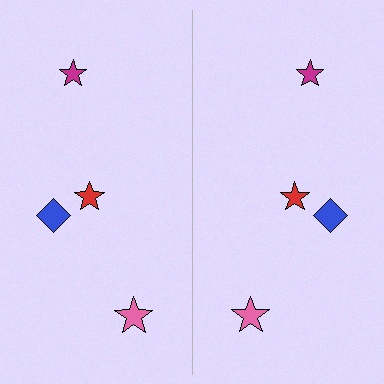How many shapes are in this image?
There are 8 shapes in this image.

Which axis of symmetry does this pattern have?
The pattern has a vertical axis of symmetry running through the center of the image.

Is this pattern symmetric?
Yes, this pattern has bilateral (reflection) symmetry.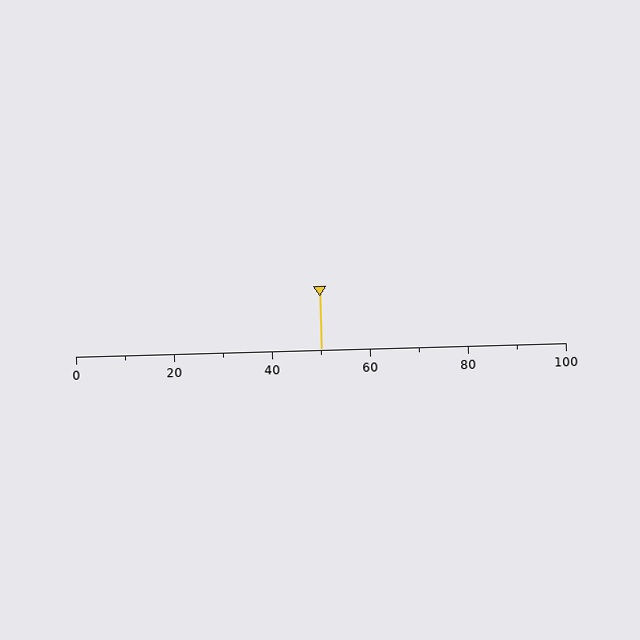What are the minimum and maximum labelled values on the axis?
The axis runs from 0 to 100.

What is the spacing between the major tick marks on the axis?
The major ticks are spaced 20 apart.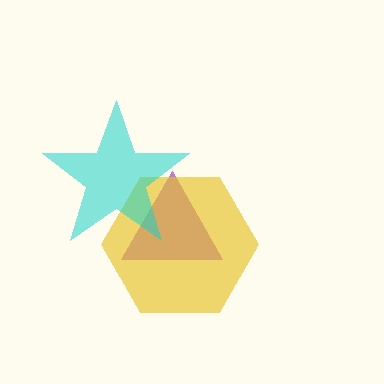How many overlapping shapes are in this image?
There are 3 overlapping shapes in the image.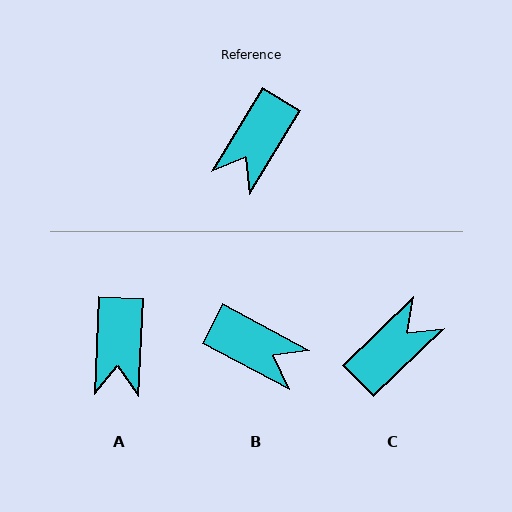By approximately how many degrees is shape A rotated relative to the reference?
Approximately 29 degrees counter-clockwise.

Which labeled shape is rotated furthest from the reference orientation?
C, about 166 degrees away.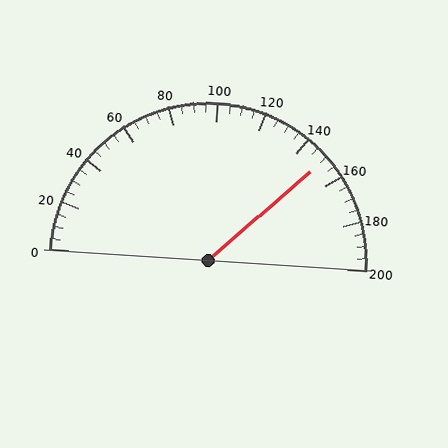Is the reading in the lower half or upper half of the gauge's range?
The reading is in the upper half of the range (0 to 200).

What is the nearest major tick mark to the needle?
The nearest major tick mark is 160.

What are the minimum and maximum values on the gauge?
The gauge ranges from 0 to 200.